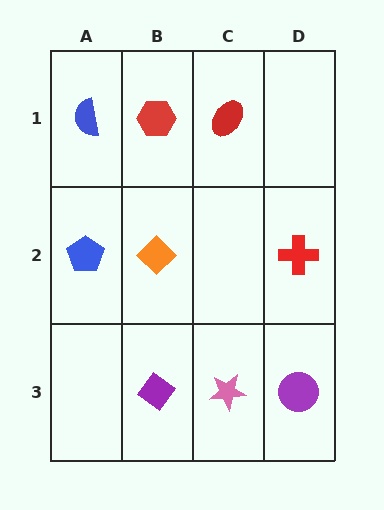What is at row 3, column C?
A pink star.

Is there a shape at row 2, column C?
No, that cell is empty.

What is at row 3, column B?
A purple diamond.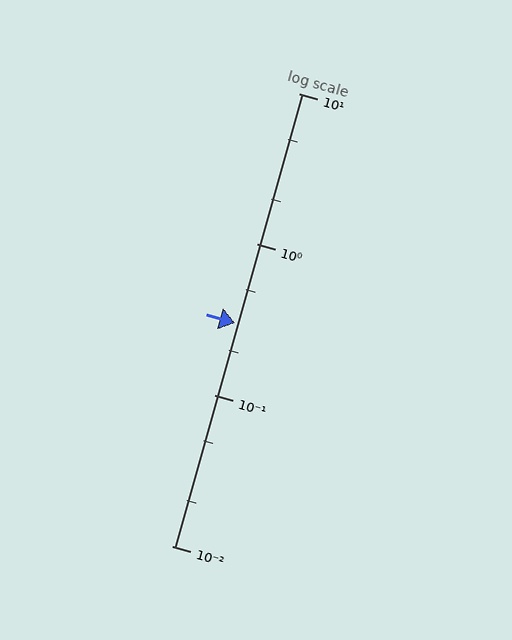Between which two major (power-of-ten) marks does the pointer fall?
The pointer is between 0.1 and 1.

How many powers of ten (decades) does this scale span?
The scale spans 3 decades, from 0.01 to 10.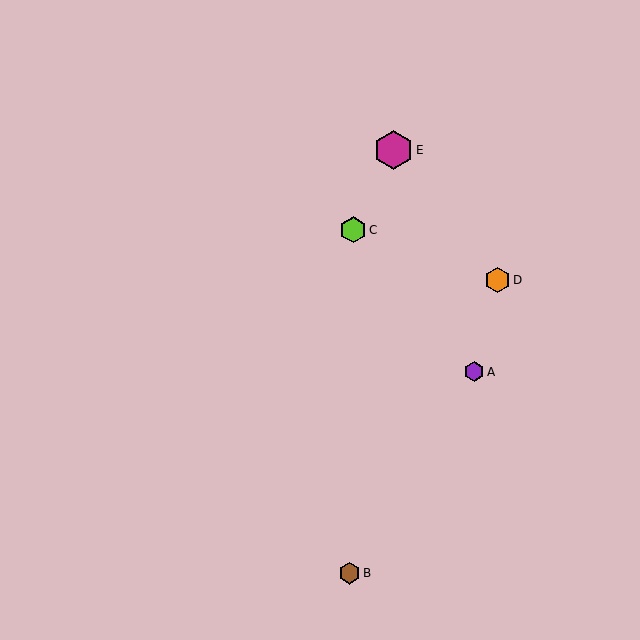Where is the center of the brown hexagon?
The center of the brown hexagon is at (350, 573).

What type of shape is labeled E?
Shape E is a magenta hexagon.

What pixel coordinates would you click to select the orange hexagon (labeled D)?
Click at (497, 280) to select the orange hexagon D.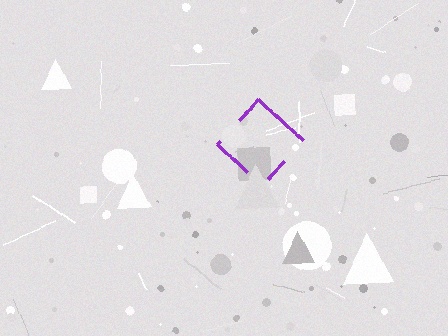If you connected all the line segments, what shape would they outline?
They would outline a diamond.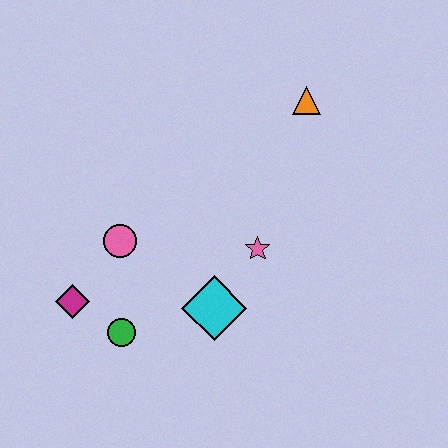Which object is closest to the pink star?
The cyan diamond is closest to the pink star.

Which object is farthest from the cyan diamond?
The orange triangle is farthest from the cyan diamond.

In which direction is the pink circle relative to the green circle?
The pink circle is above the green circle.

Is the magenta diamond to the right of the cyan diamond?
No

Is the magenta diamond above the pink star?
No